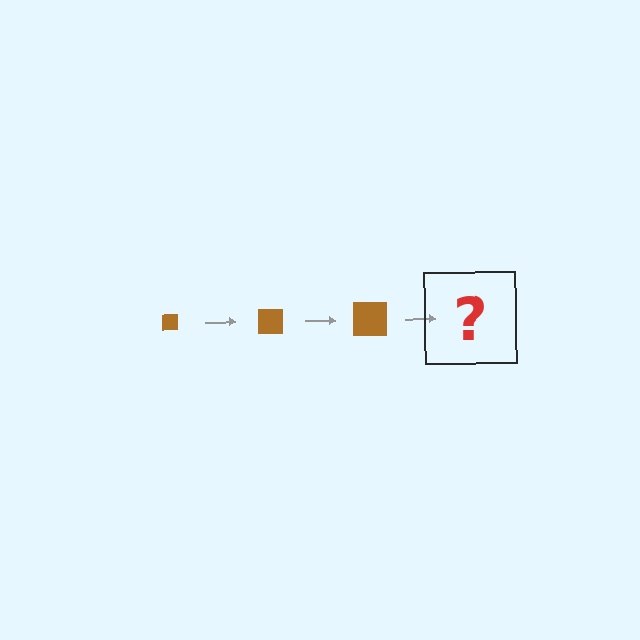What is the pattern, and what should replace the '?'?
The pattern is that the square gets progressively larger each step. The '?' should be a brown square, larger than the previous one.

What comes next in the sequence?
The next element should be a brown square, larger than the previous one.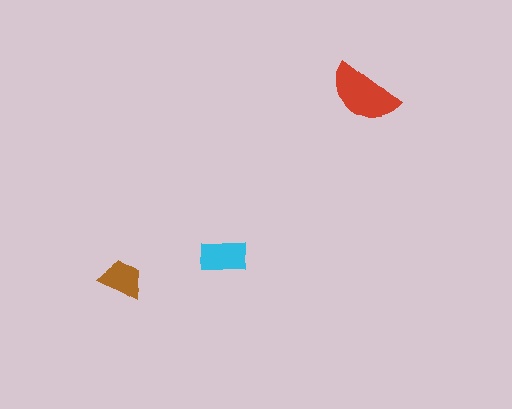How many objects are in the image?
There are 3 objects in the image.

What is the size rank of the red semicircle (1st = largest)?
1st.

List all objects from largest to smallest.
The red semicircle, the cyan rectangle, the brown trapezoid.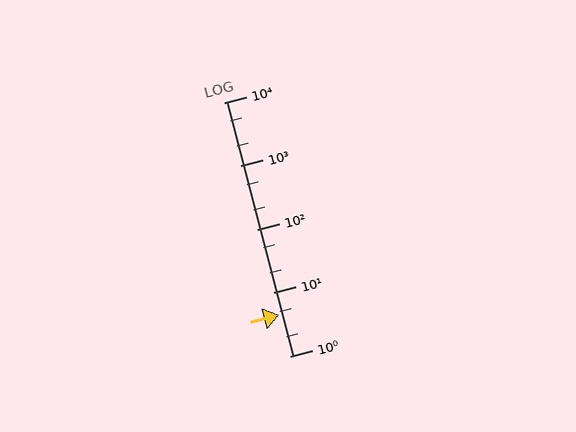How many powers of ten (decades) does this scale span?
The scale spans 4 decades, from 1 to 10000.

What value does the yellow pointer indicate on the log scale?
The pointer indicates approximately 4.4.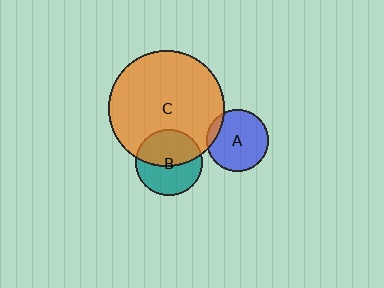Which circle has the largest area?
Circle C (orange).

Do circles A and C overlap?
Yes.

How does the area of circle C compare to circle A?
Approximately 3.5 times.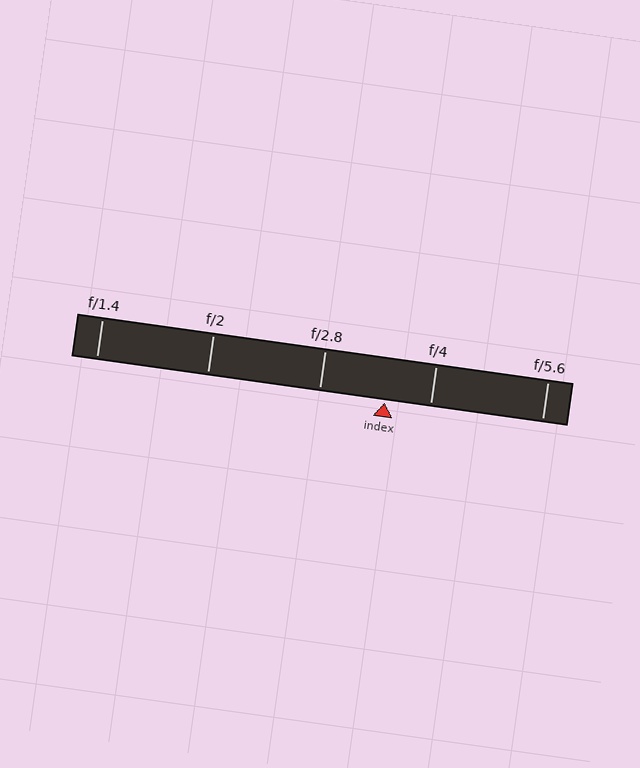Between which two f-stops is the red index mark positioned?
The index mark is between f/2.8 and f/4.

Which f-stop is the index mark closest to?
The index mark is closest to f/4.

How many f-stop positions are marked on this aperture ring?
There are 5 f-stop positions marked.